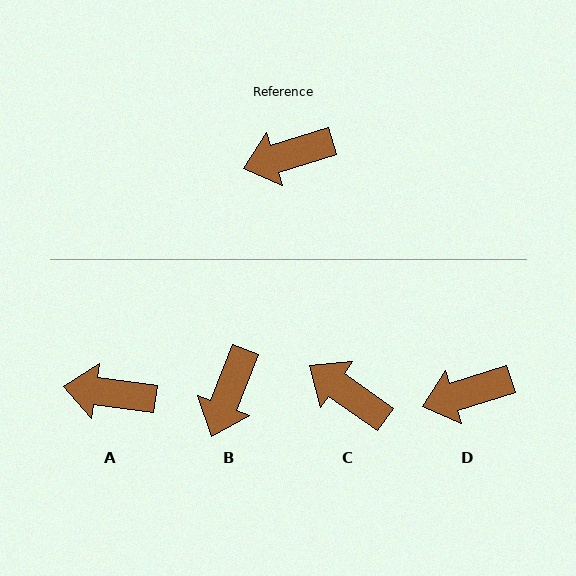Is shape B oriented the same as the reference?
No, it is off by about 52 degrees.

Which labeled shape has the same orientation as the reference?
D.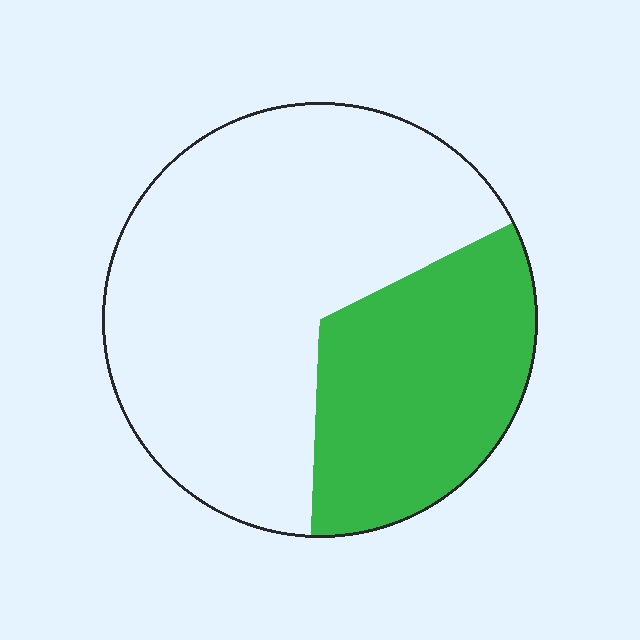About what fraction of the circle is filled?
About one third (1/3).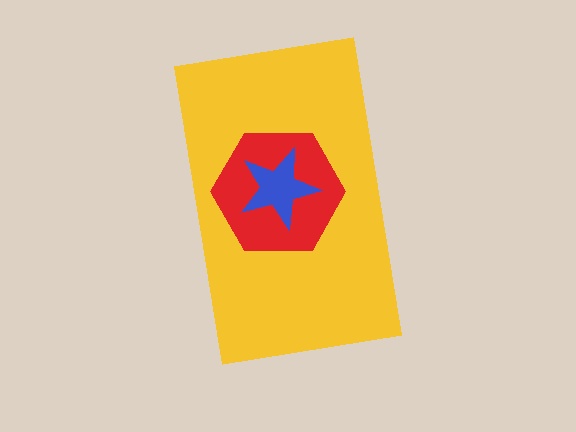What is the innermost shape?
The blue star.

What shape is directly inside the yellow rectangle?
The red hexagon.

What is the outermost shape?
The yellow rectangle.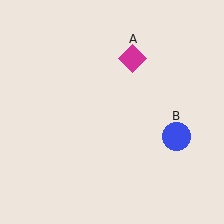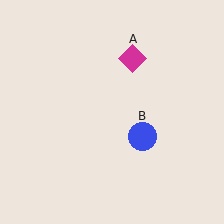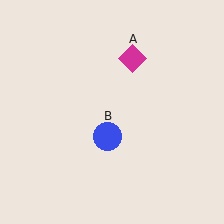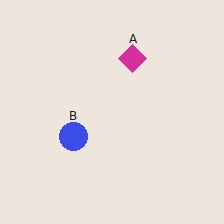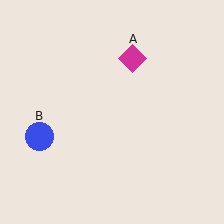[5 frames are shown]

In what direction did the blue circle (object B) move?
The blue circle (object B) moved left.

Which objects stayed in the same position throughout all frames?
Magenta diamond (object A) remained stationary.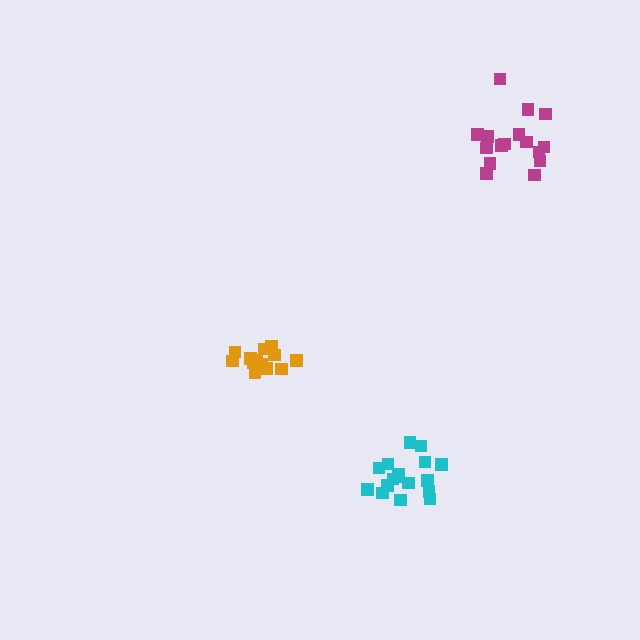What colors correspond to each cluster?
The clusters are colored: cyan, orange, magenta.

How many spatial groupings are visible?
There are 3 spatial groupings.